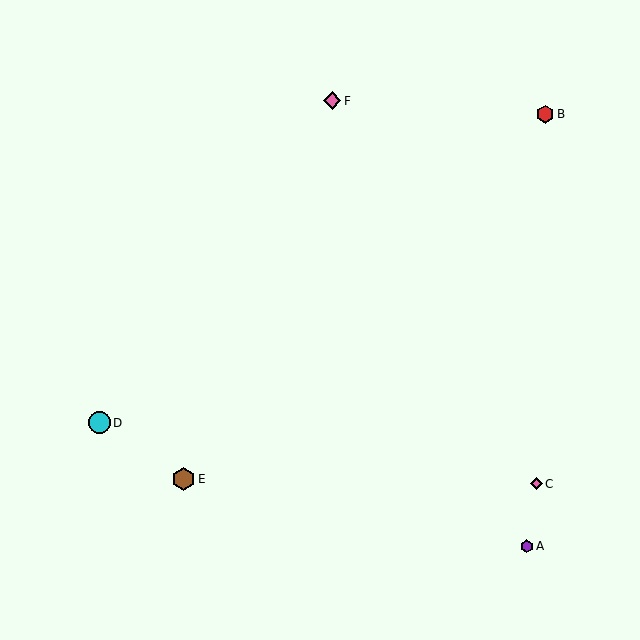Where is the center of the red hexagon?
The center of the red hexagon is at (545, 114).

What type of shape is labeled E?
Shape E is a brown hexagon.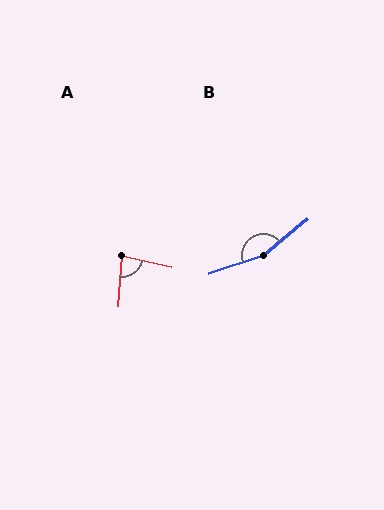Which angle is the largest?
B, at approximately 159 degrees.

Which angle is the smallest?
A, at approximately 81 degrees.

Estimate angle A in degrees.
Approximately 81 degrees.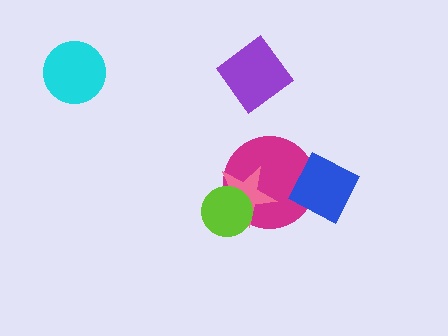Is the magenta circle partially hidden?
Yes, it is partially covered by another shape.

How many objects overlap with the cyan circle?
0 objects overlap with the cyan circle.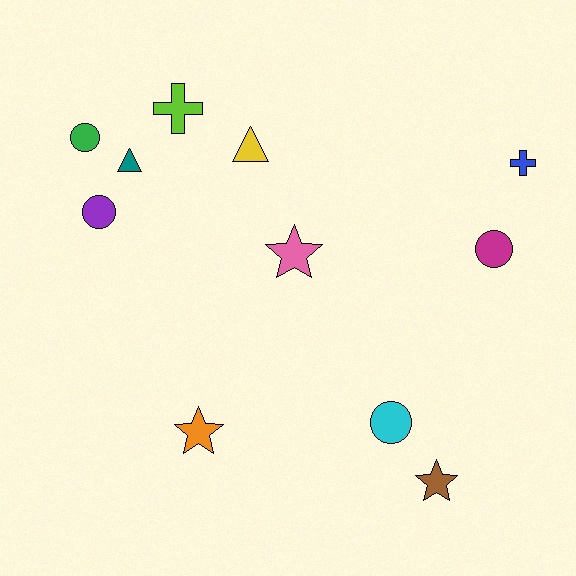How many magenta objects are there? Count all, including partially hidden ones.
There is 1 magenta object.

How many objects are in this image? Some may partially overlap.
There are 11 objects.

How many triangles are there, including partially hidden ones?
There are 2 triangles.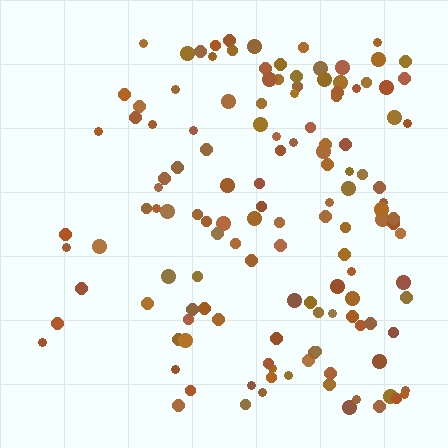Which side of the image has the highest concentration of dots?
The right.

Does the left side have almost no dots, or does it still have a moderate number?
Still a moderate number, just noticeably fewer than the right.